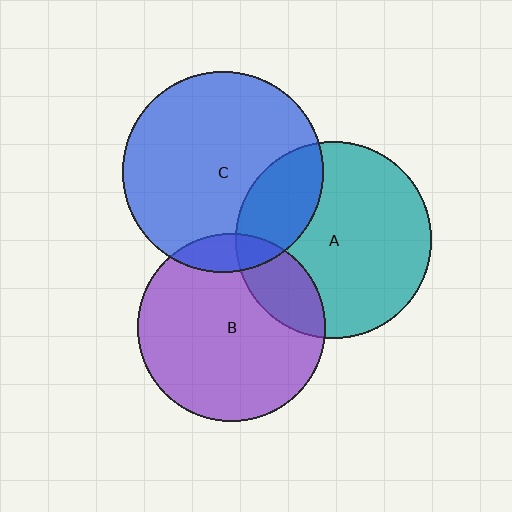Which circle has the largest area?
Circle C (blue).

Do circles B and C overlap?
Yes.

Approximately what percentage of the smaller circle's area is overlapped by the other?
Approximately 10%.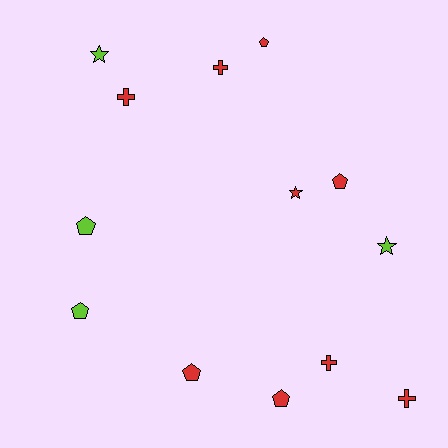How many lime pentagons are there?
There are 2 lime pentagons.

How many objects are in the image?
There are 13 objects.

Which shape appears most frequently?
Pentagon, with 6 objects.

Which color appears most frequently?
Red, with 9 objects.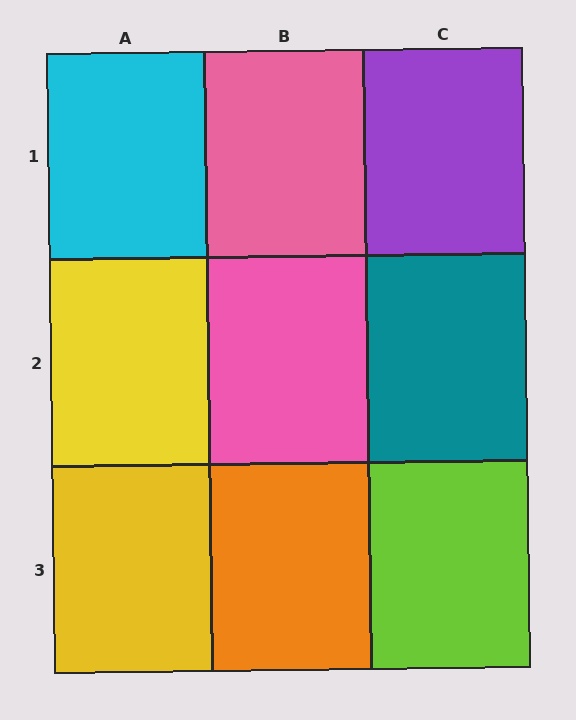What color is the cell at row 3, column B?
Orange.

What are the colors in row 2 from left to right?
Yellow, pink, teal.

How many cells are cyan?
1 cell is cyan.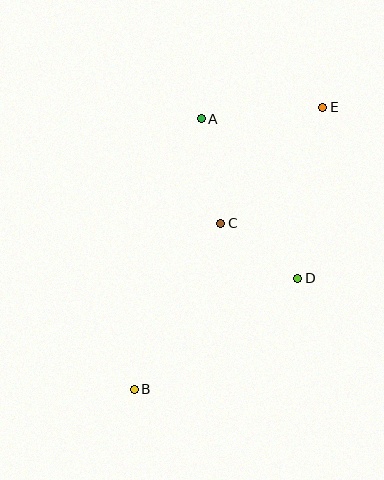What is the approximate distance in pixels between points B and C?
The distance between B and C is approximately 187 pixels.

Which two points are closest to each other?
Points C and D are closest to each other.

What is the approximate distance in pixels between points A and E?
The distance between A and E is approximately 122 pixels.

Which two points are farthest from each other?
Points B and E are farthest from each other.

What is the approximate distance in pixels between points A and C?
The distance between A and C is approximately 106 pixels.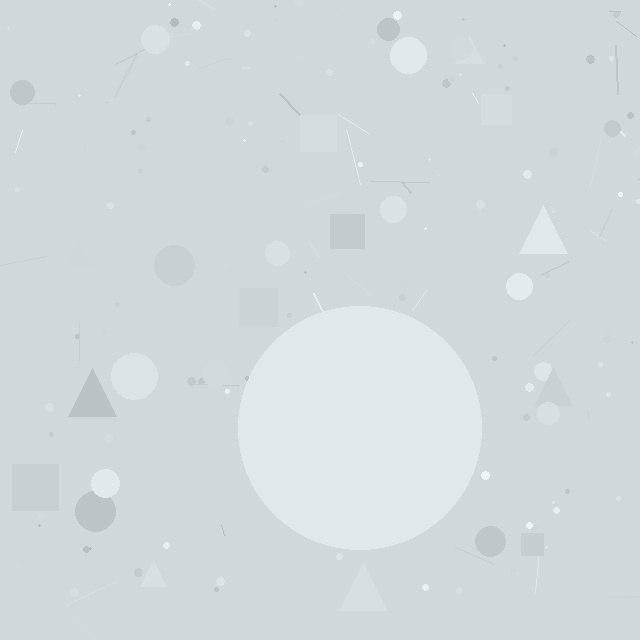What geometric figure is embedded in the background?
A circle is embedded in the background.